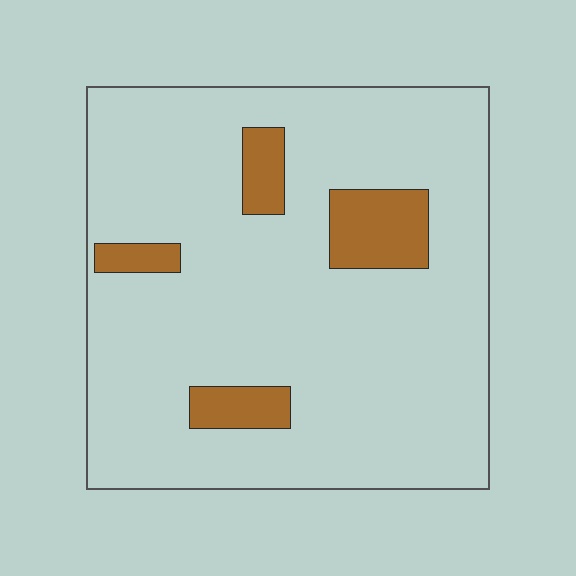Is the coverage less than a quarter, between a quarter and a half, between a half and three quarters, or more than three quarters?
Less than a quarter.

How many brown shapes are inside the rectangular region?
4.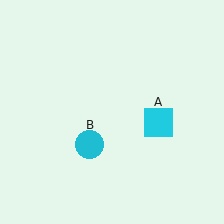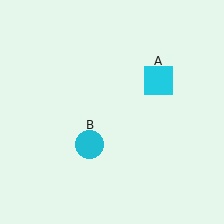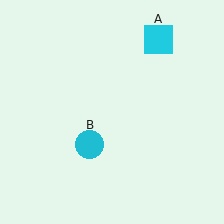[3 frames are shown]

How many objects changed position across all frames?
1 object changed position: cyan square (object A).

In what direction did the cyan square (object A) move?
The cyan square (object A) moved up.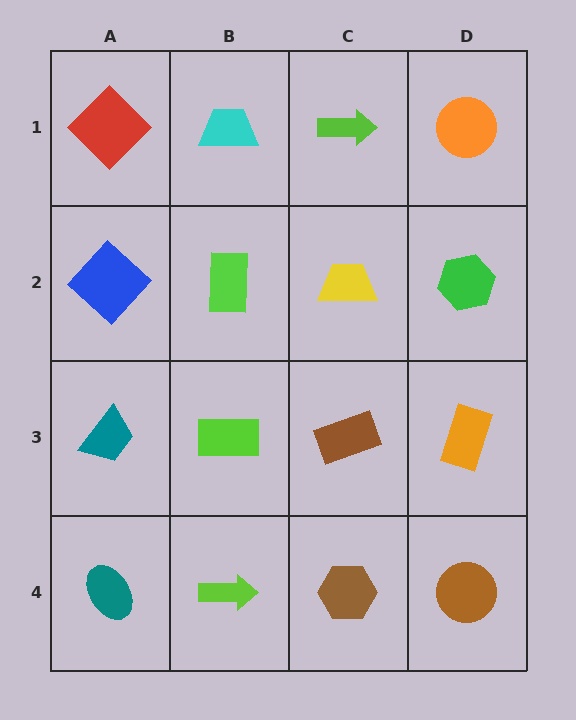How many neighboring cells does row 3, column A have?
3.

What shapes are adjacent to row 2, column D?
An orange circle (row 1, column D), an orange rectangle (row 3, column D), a yellow trapezoid (row 2, column C).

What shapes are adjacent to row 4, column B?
A lime rectangle (row 3, column B), a teal ellipse (row 4, column A), a brown hexagon (row 4, column C).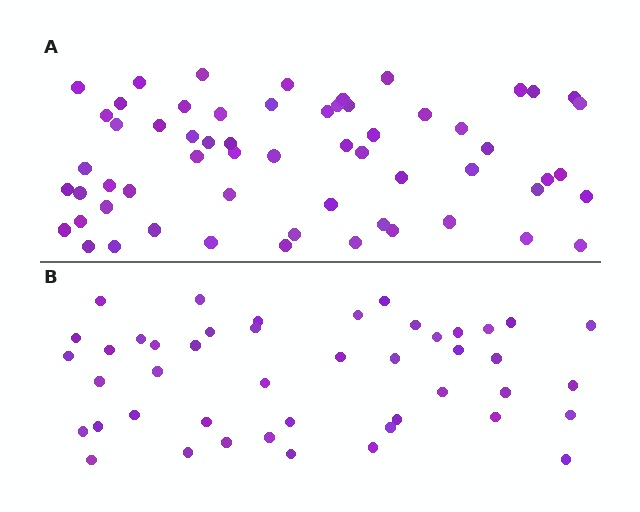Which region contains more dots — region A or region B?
Region A (the top region) has more dots.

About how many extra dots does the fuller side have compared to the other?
Region A has approximately 15 more dots than region B.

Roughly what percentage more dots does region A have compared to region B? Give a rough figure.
About 35% more.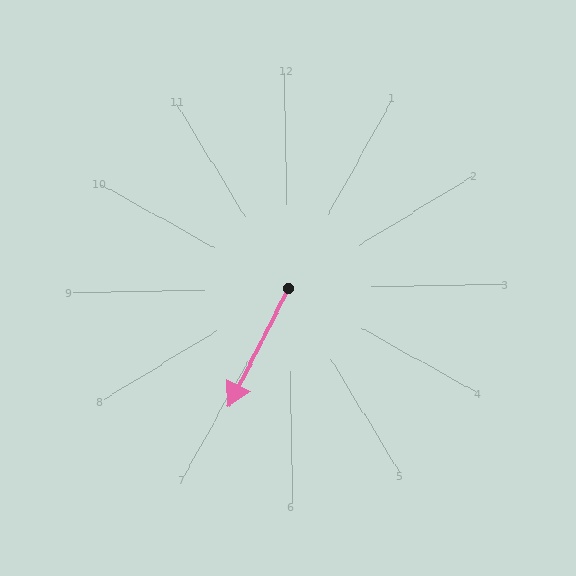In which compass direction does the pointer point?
Southwest.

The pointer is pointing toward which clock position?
Roughly 7 o'clock.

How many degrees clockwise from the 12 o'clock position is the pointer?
Approximately 208 degrees.